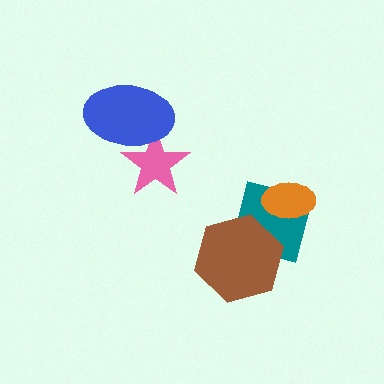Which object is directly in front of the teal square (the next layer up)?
The brown hexagon is directly in front of the teal square.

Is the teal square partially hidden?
Yes, it is partially covered by another shape.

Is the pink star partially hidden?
Yes, it is partially covered by another shape.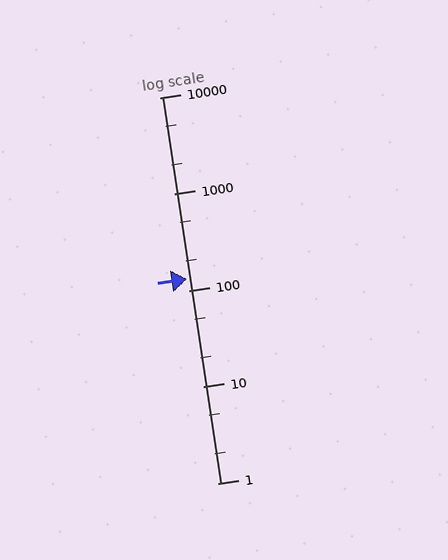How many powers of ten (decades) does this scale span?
The scale spans 4 decades, from 1 to 10000.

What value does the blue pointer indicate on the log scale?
The pointer indicates approximately 130.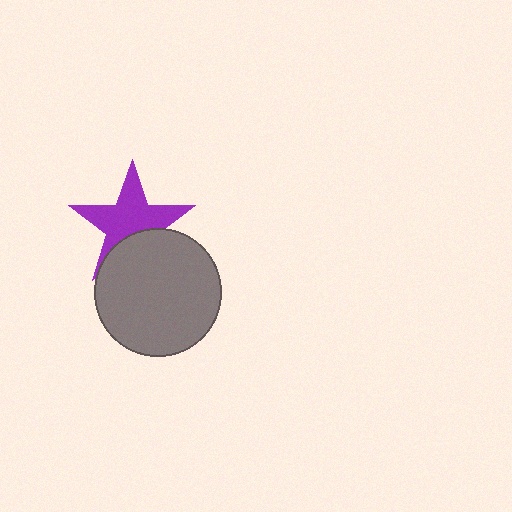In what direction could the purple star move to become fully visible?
The purple star could move up. That would shift it out from behind the gray circle entirely.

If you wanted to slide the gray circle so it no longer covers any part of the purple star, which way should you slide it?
Slide it down — that is the most direct way to separate the two shapes.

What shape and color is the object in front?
The object in front is a gray circle.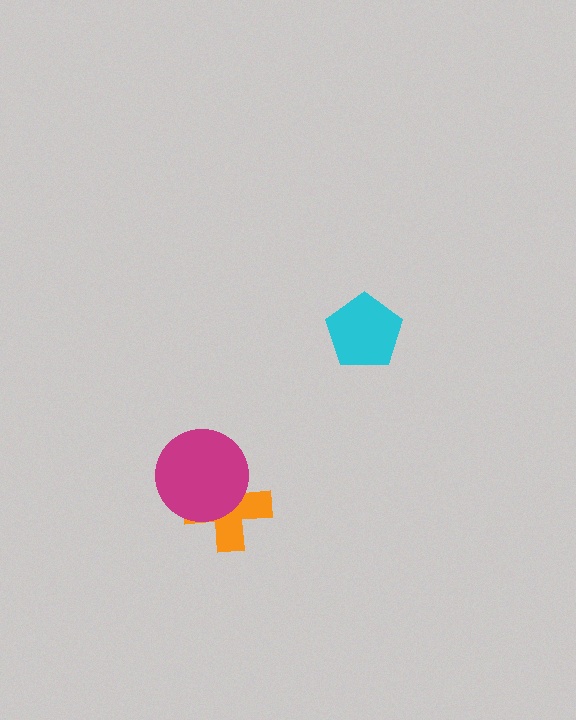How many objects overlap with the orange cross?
1 object overlaps with the orange cross.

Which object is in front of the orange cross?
The magenta circle is in front of the orange cross.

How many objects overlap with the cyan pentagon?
0 objects overlap with the cyan pentagon.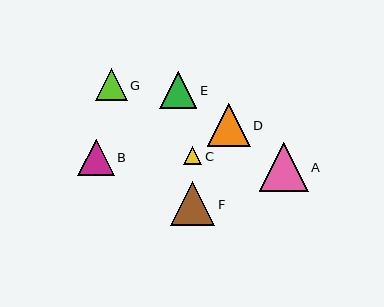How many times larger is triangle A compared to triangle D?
Triangle A is approximately 1.1 times the size of triangle D.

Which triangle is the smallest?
Triangle C is the smallest with a size of approximately 18 pixels.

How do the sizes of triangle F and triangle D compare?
Triangle F and triangle D are approximately the same size.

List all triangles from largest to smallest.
From largest to smallest: A, F, D, E, B, G, C.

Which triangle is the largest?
Triangle A is the largest with a size of approximately 49 pixels.